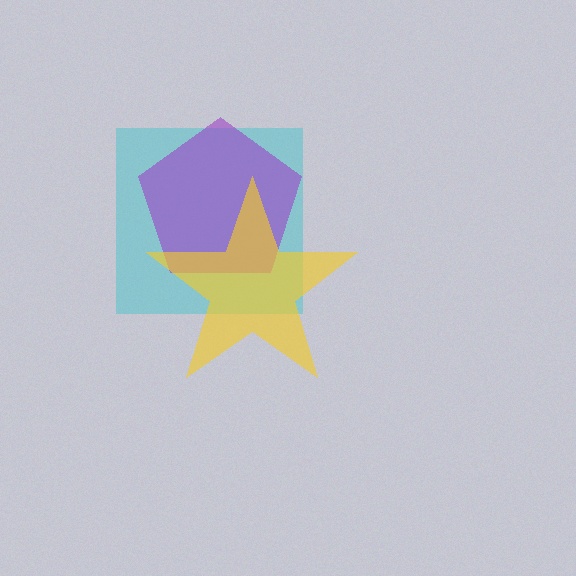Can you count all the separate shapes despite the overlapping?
Yes, there are 3 separate shapes.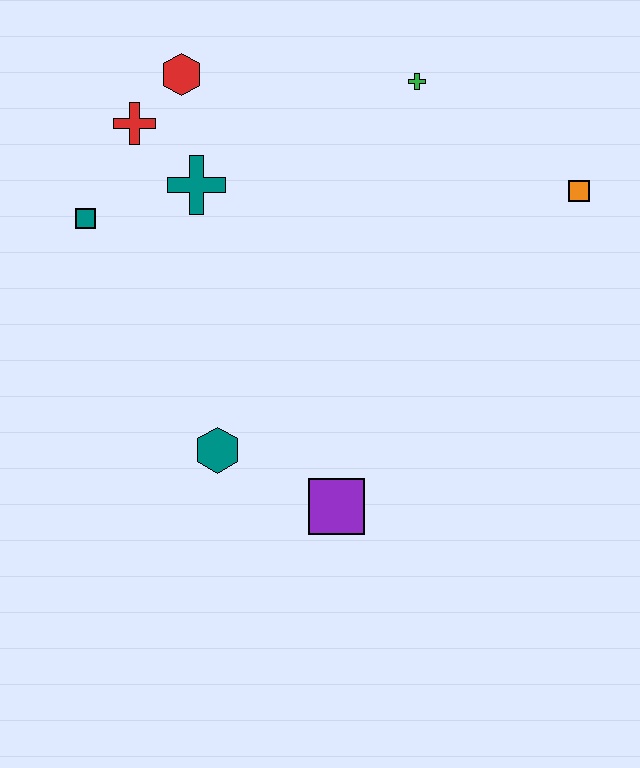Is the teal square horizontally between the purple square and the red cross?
No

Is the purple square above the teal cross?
No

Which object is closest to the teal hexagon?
The purple square is closest to the teal hexagon.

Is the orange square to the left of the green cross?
No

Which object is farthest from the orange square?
The teal square is farthest from the orange square.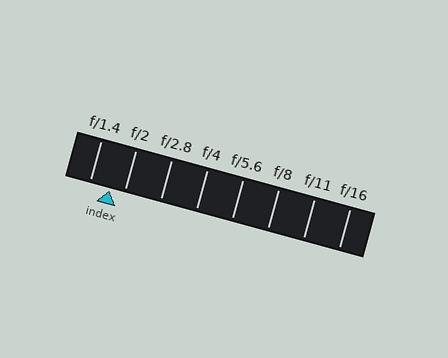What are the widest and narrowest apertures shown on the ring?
The widest aperture shown is f/1.4 and the narrowest is f/16.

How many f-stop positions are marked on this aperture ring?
There are 8 f-stop positions marked.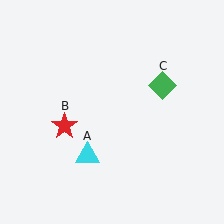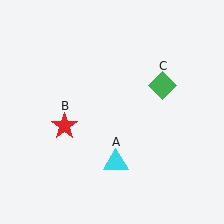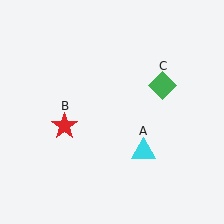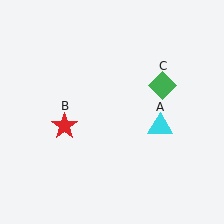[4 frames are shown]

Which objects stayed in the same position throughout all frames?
Red star (object B) and green diamond (object C) remained stationary.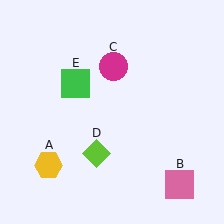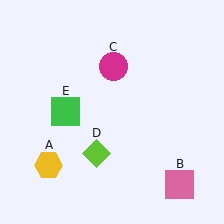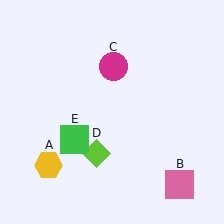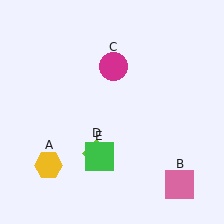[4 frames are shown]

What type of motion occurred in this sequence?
The green square (object E) rotated counterclockwise around the center of the scene.